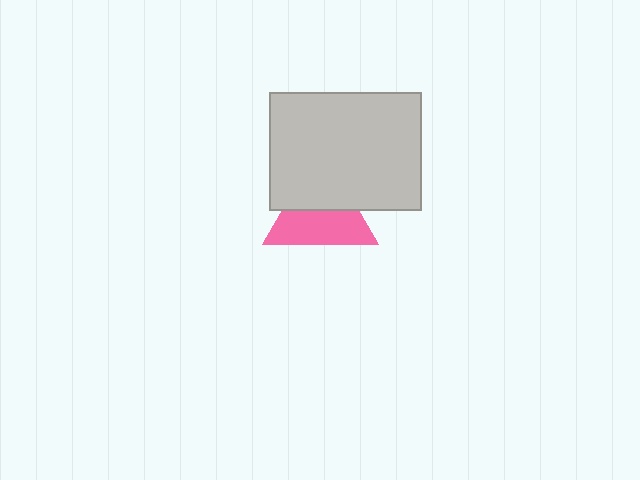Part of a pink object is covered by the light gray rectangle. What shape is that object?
It is a triangle.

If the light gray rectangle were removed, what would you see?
You would see the complete pink triangle.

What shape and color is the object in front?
The object in front is a light gray rectangle.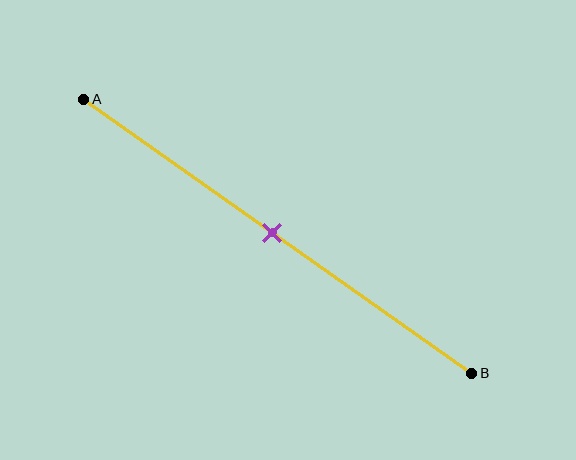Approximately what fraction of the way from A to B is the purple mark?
The purple mark is approximately 50% of the way from A to B.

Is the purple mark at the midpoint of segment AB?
Yes, the mark is approximately at the midpoint.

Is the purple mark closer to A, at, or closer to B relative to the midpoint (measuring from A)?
The purple mark is approximately at the midpoint of segment AB.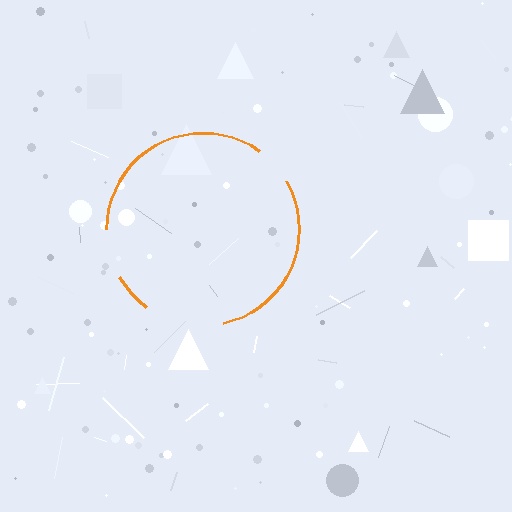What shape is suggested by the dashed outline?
The dashed outline suggests a circle.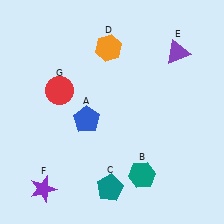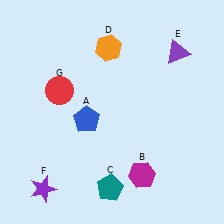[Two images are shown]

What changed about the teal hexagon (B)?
In Image 1, B is teal. In Image 2, it changed to magenta.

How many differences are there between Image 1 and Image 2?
There is 1 difference between the two images.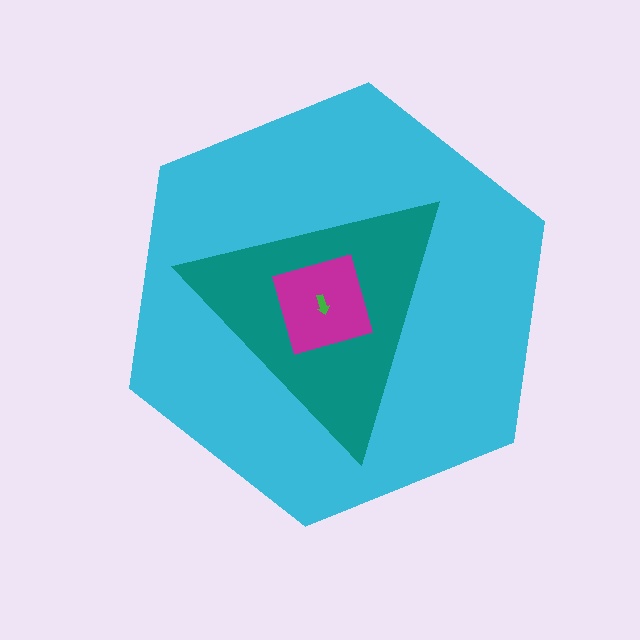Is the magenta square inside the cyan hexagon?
Yes.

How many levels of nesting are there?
4.